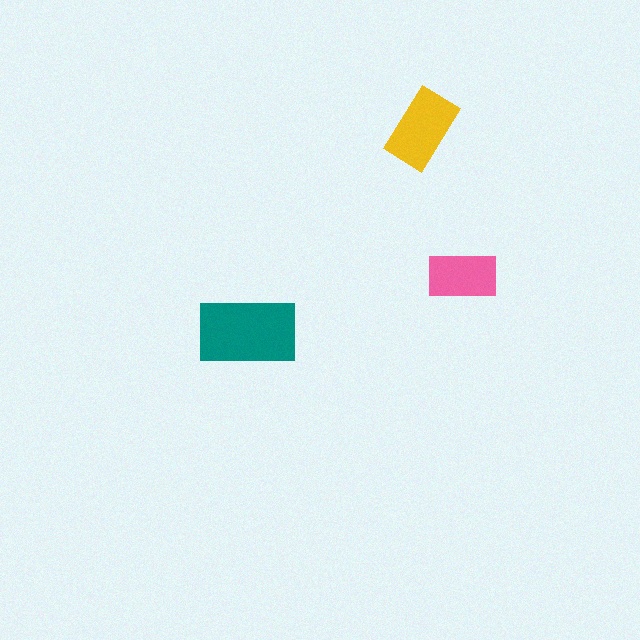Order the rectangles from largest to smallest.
the teal one, the yellow one, the pink one.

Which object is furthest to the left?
The teal rectangle is leftmost.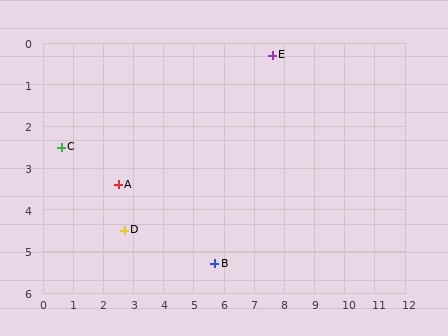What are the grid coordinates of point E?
Point E is at approximately (7.6, 0.3).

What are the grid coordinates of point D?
Point D is at approximately (2.7, 4.5).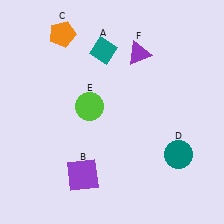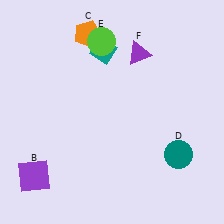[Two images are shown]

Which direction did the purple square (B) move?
The purple square (B) moved left.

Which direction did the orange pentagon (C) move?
The orange pentagon (C) moved right.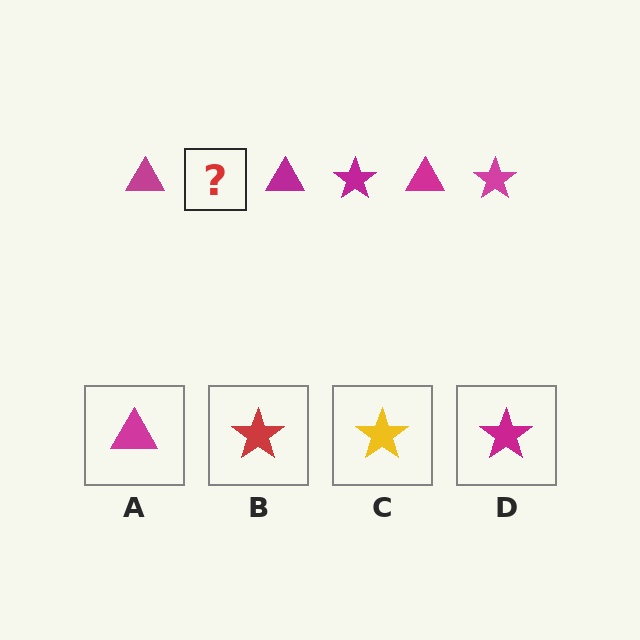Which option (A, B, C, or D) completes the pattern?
D.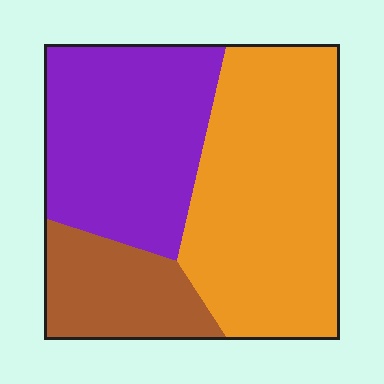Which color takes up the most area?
Orange, at roughly 45%.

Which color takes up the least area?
Brown, at roughly 20%.